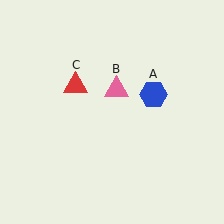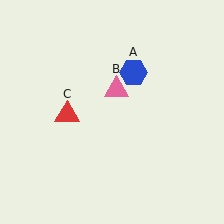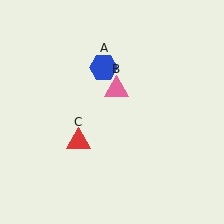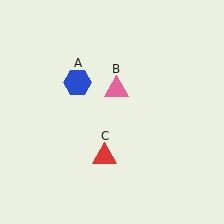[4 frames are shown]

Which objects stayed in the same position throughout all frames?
Pink triangle (object B) remained stationary.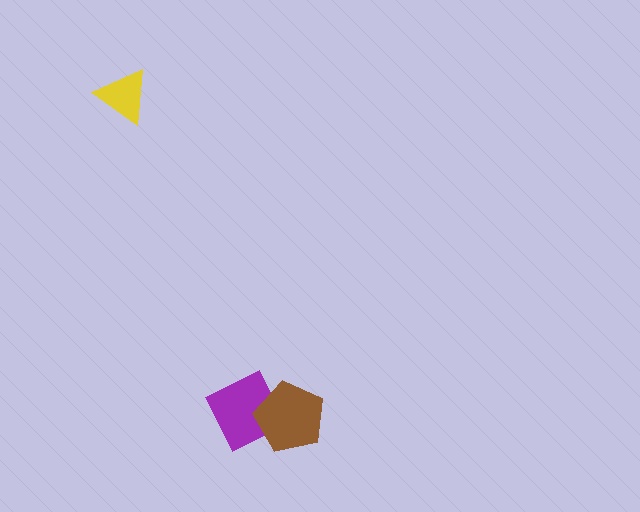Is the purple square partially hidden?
Yes, it is partially covered by another shape.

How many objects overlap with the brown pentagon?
1 object overlaps with the brown pentagon.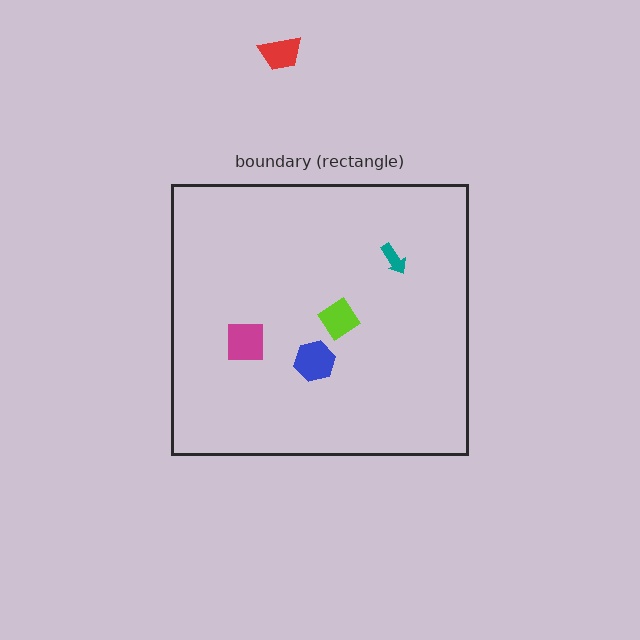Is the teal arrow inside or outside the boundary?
Inside.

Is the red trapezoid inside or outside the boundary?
Outside.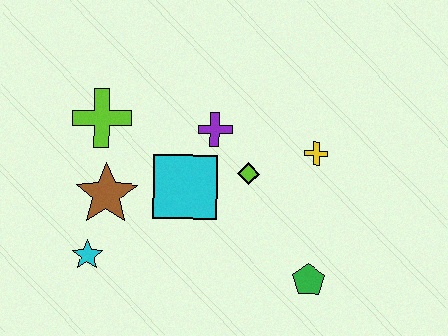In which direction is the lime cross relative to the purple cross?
The lime cross is to the left of the purple cross.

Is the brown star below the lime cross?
Yes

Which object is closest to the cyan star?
The brown star is closest to the cyan star.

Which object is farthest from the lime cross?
The green pentagon is farthest from the lime cross.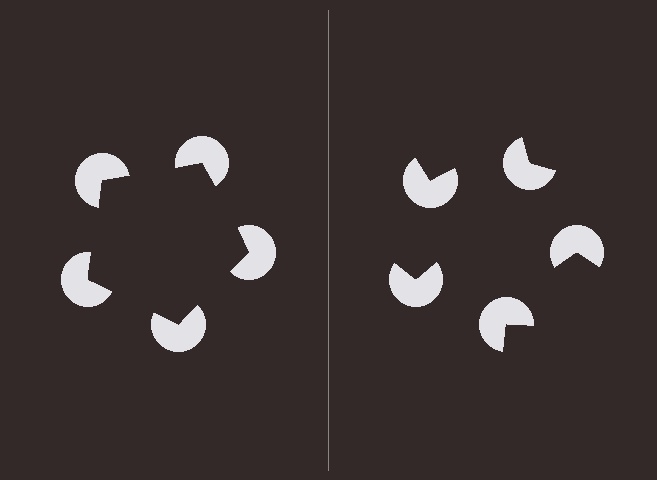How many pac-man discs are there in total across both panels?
10 — 5 on each side.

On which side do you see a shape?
An illusory pentagon appears on the left side. On the right side the wedge cuts are rotated, so no coherent shape forms.